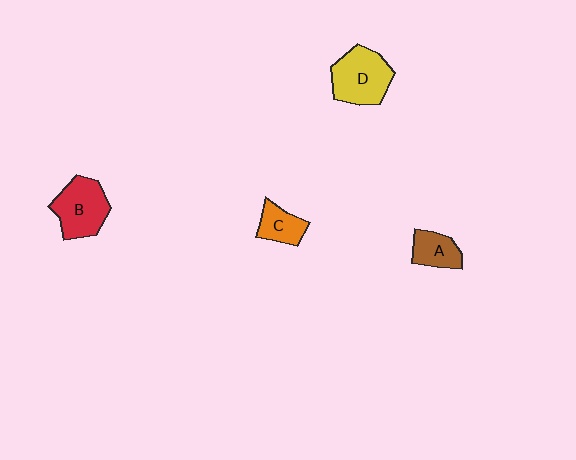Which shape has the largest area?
Shape D (yellow).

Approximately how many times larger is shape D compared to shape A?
Approximately 1.8 times.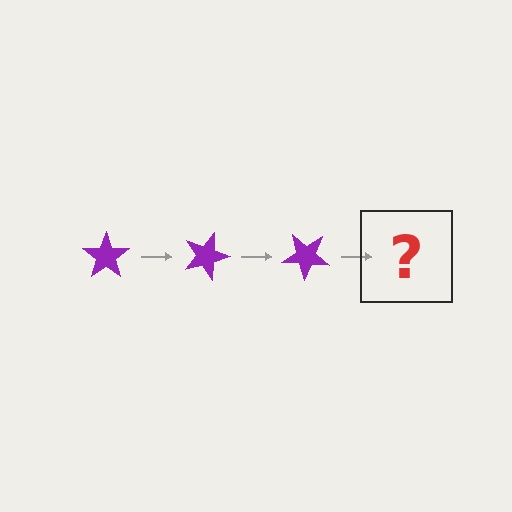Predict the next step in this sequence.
The next step is a purple star rotated 60 degrees.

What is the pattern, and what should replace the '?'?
The pattern is that the star rotates 20 degrees each step. The '?' should be a purple star rotated 60 degrees.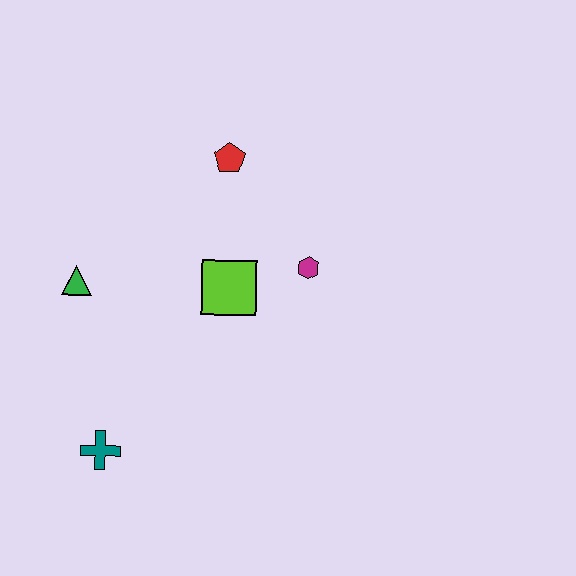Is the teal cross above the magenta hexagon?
No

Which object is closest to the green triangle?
The lime square is closest to the green triangle.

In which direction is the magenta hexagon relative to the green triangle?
The magenta hexagon is to the right of the green triangle.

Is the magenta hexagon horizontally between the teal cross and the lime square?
No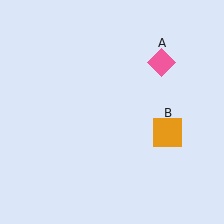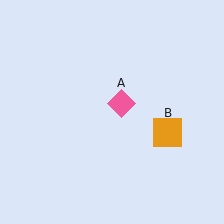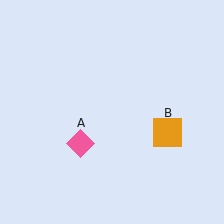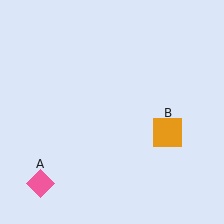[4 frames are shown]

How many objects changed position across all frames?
1 object changed position: pink diamond (object A).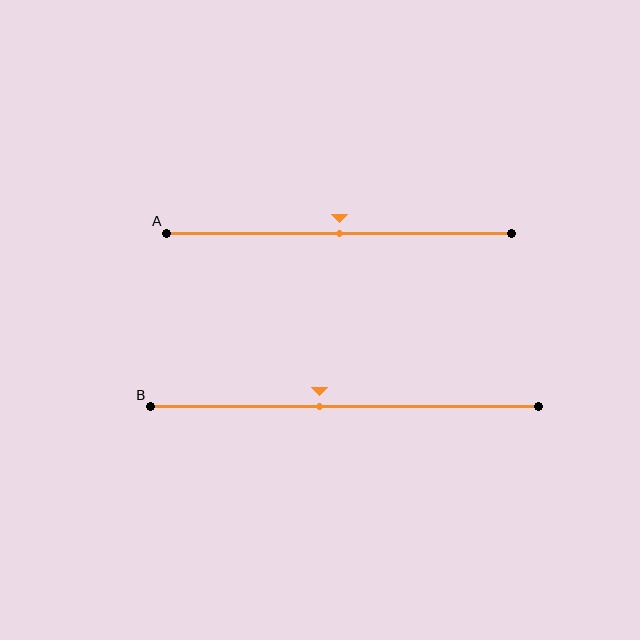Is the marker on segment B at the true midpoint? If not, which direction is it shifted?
No, the marker on segment B is shifted to the left by about 6% of the segment length.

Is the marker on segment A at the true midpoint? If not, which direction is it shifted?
Yes, the marker on segment A is at the true midpoint.